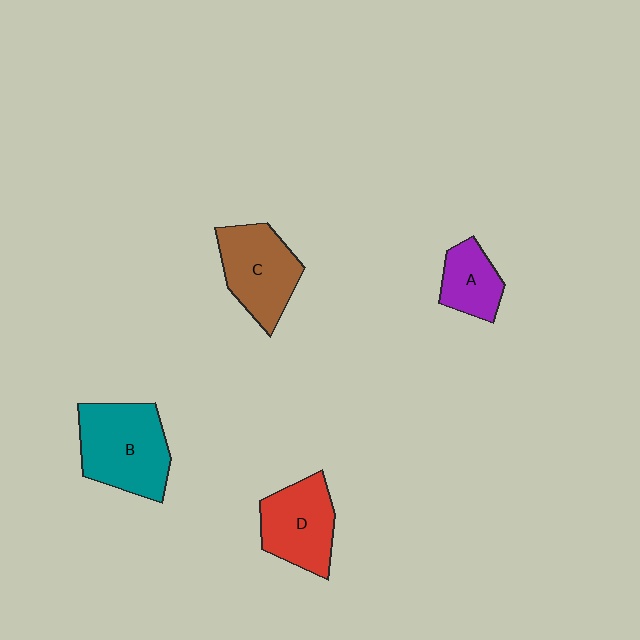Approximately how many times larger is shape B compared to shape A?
Approximately 1.9 times.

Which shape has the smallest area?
Shape A (purple).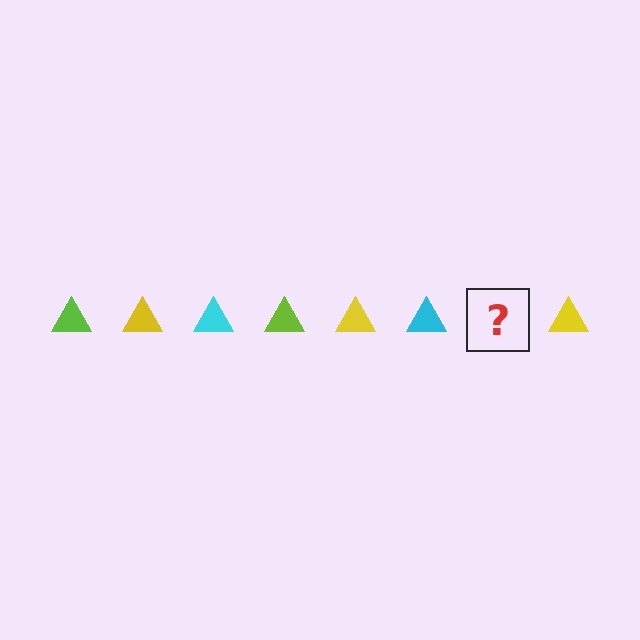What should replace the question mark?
The question mark should be replaced with a lime triangle.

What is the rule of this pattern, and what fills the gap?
The rule is that the pattern cycles through lime, yellow, cyan triangles. The gap should be filled with a lime triangle.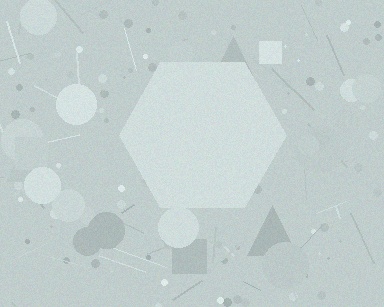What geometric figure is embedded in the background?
A hexagon is embedded in the background.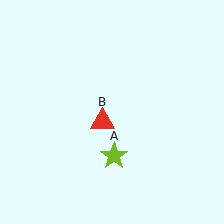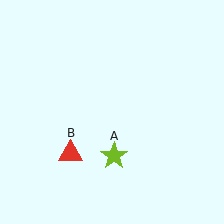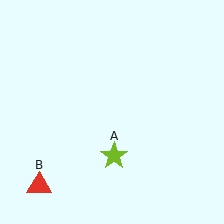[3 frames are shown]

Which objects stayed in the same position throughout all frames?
Lime star (object A) remained stationary.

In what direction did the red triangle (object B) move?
The red triangle (object B) moved down and to the left.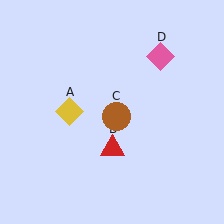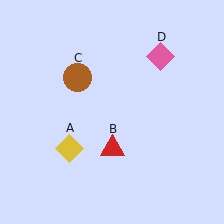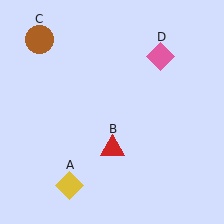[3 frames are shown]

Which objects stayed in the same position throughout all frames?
Red triangle (object B) and pink diamond (object D) remained stationary.